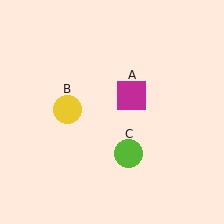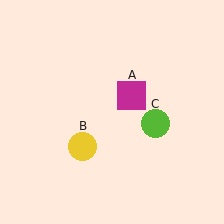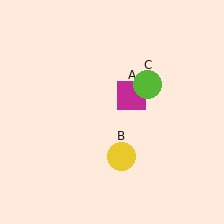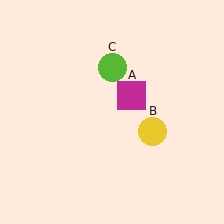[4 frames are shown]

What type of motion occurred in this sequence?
The yellow circle (object B), lime circle (object C) rotated counterclockwise around the center of the scene.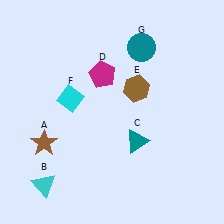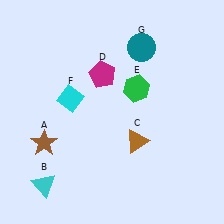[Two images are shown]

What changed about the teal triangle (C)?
In Image 1, C is teal. In Image 2, it changed to brown.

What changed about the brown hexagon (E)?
In Image 1, E is brown. In Image 2, it changed to green.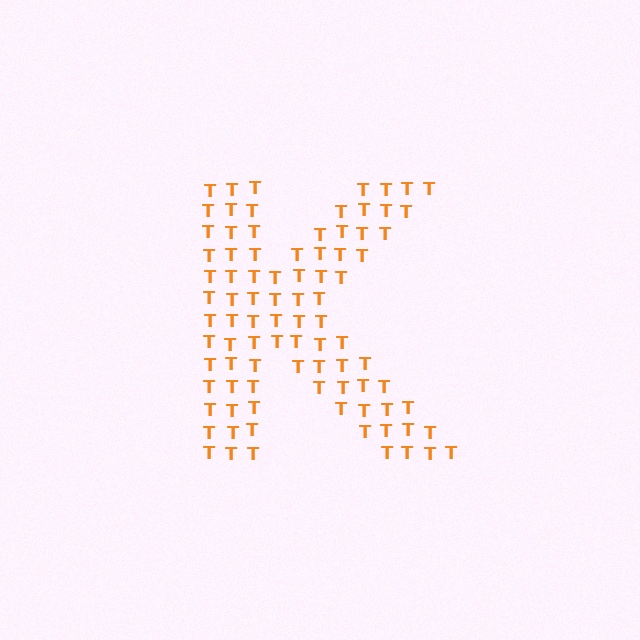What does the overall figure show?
The overall figure shows the letter K.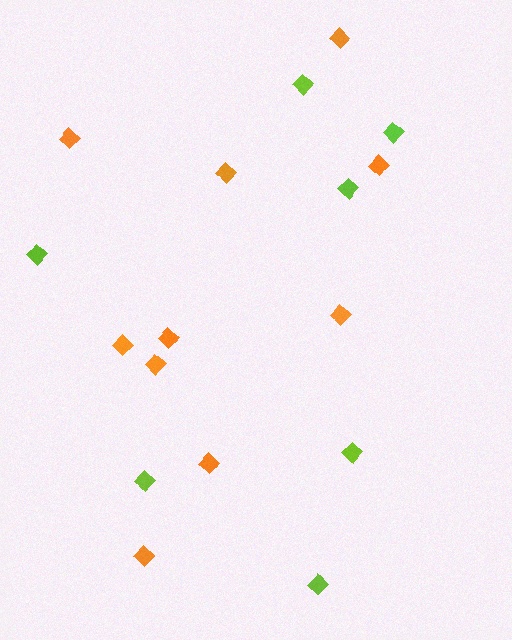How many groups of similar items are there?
There are 2 groups: one group of lime diamonds (7) and one group of orange diamonds (10).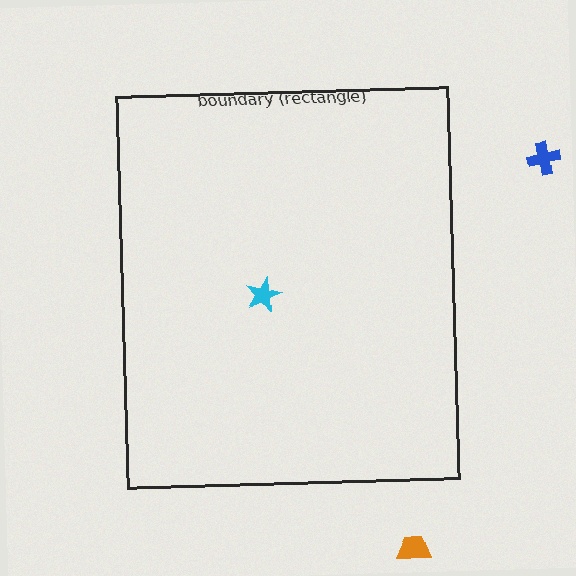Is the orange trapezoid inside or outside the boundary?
Outside.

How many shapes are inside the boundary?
1 inside, 2 outside.